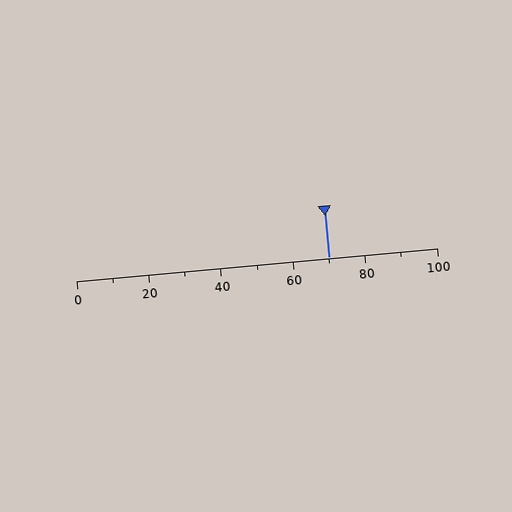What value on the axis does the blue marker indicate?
The marker indicates approximately 70.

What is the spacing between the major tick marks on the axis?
The major ticks are spaced 20 apart.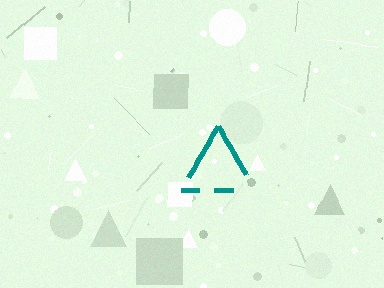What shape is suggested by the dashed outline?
The dashed outline suggests a triangle.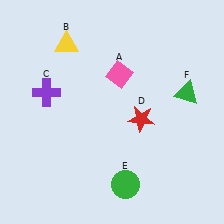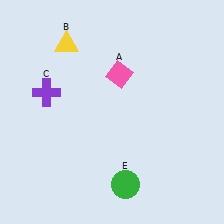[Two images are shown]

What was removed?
The green triangle (F), the red star (D) were removed in Image 2.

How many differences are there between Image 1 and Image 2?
There are 2 differences between the two images.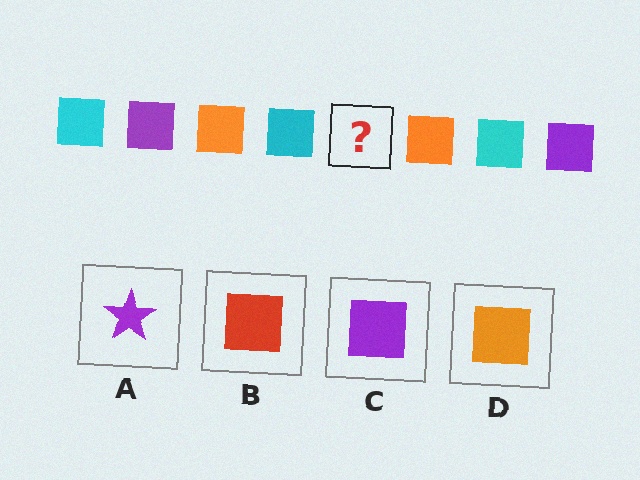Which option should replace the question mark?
Option C.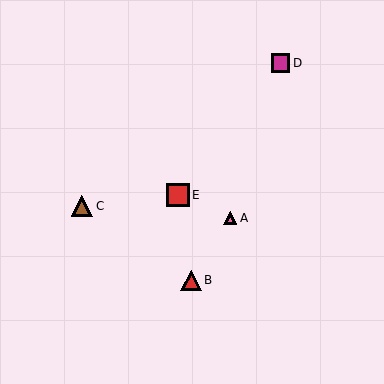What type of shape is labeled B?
Shape B is a red triangle.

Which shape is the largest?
The red square (labeled E) is the largest.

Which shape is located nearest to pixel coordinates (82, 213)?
The brown triangle (labeled C) at (82, 206) is nearest to that location.